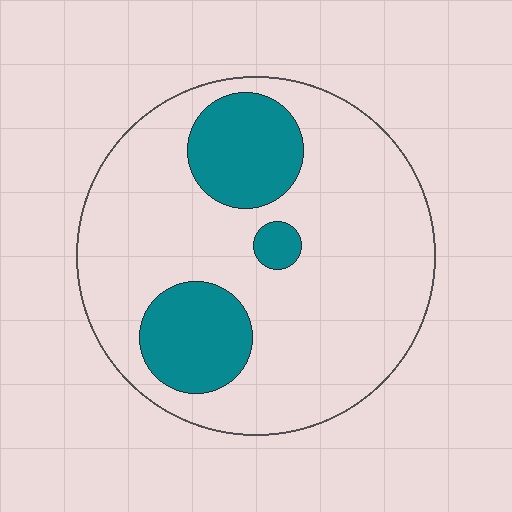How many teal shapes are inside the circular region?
3.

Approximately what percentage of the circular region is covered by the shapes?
Approximately 20%.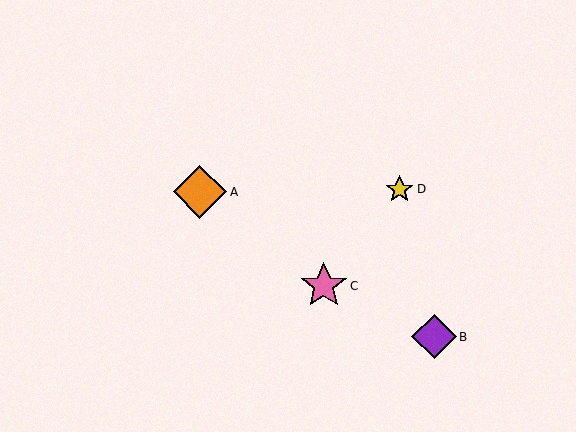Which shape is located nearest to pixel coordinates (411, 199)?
The yellow star (labeled D) at (400, 189) is nearest to that location.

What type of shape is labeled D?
Shape D is a yellow star.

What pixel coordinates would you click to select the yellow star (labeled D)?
Click at (400, 189) to select the yellow star D.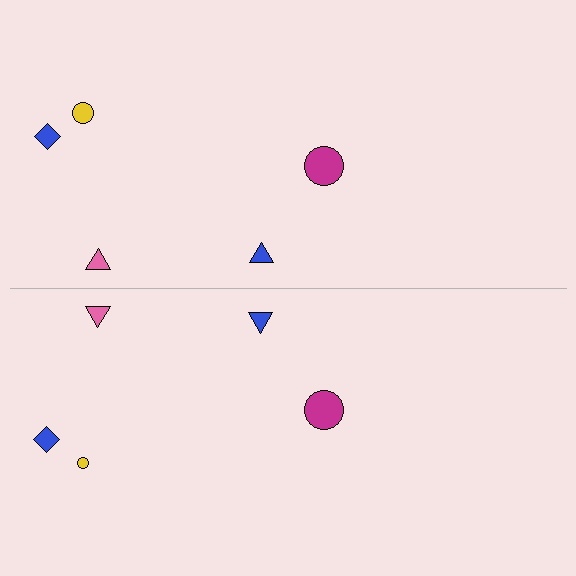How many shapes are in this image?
There are 10 shapes in this image.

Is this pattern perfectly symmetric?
No, the pattern is not perfectly symmetric. The yellow circle on the bottom side has a different size than its mirror counterpart.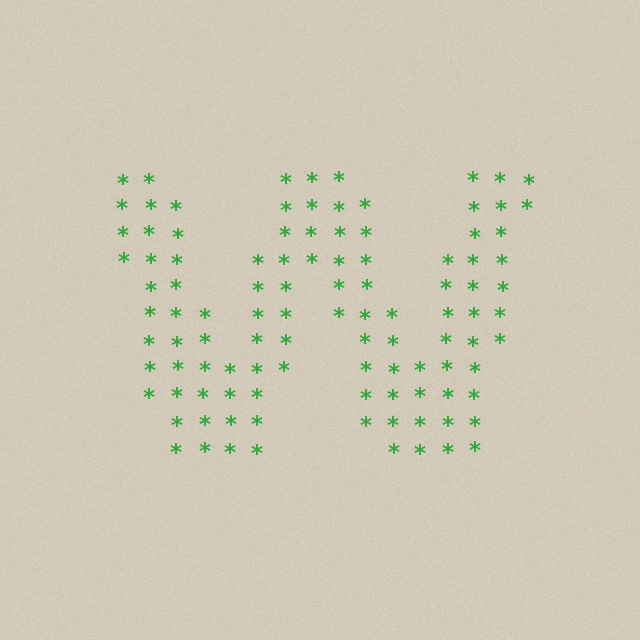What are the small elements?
The small elements are asterisks.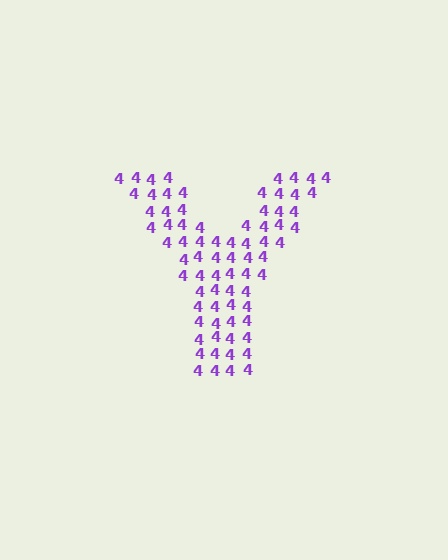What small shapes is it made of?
It is made of small digit 4's.